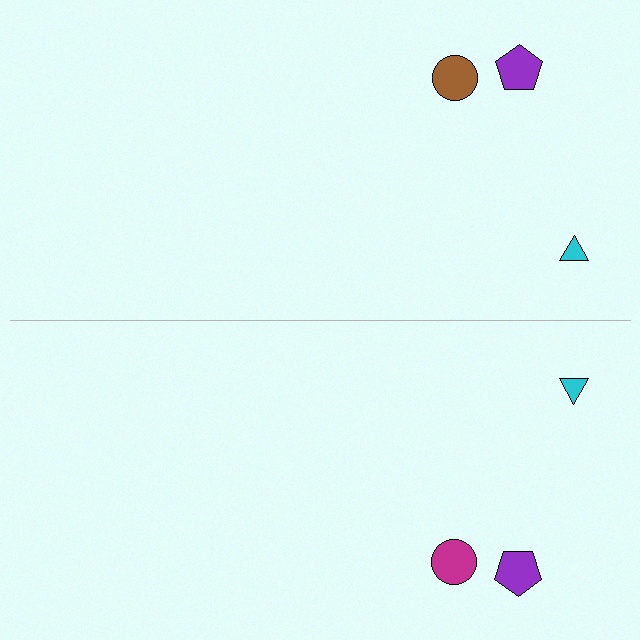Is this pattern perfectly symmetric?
No, the pattern is not perfectly symmetric. The magenta circle on the bottom side breaks the symmetry — its mirror counterpart is brown.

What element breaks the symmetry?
The magenta circle on the bottom side breaks the symmetry — its mirror counterpart is brown.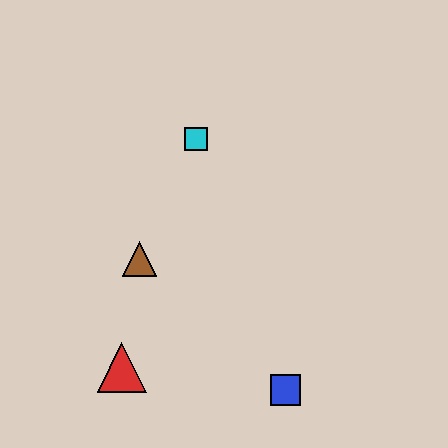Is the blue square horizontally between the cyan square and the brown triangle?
No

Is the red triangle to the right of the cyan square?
No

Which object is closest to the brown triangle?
The red triangle is closest to the brown triangle.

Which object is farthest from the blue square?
The cyan square is farthest from the blue square.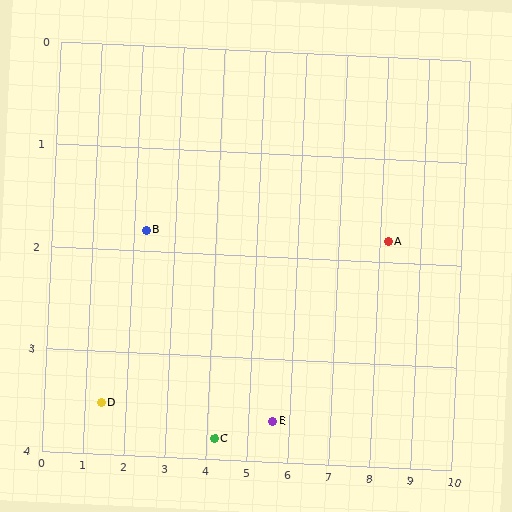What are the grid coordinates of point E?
Point E is at approximately (5.6, 3.6).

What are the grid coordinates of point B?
Point B is at approximately (2.3, 1.8).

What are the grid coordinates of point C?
Point C is at approximately (4.2, 3.8).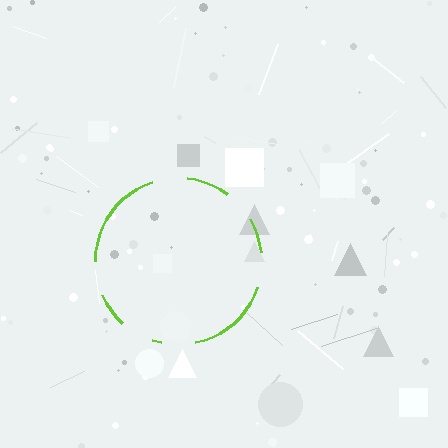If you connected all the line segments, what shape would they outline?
They would outline a circle.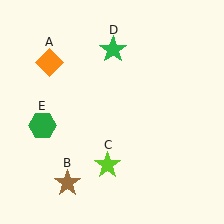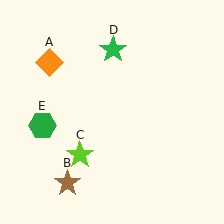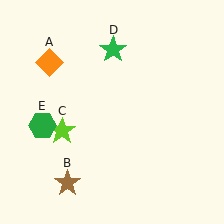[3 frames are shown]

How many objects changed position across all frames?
1 object changed position: lime star (object C).